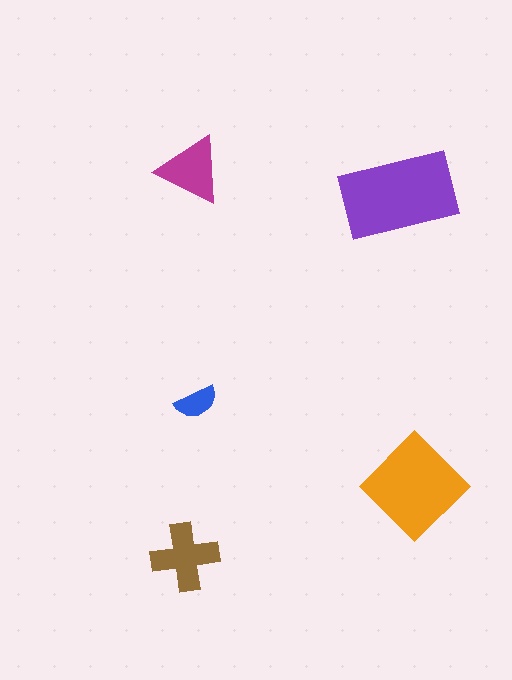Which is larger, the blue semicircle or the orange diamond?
The orange diamond.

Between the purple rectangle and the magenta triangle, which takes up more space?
The purple rectangle.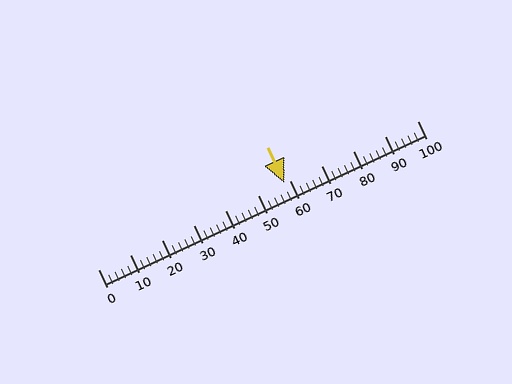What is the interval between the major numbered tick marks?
The major tick marks are spaced 10 units apart.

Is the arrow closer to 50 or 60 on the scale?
The arrow is closer to 60.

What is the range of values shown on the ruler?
The ruler shows values from 0 to 100.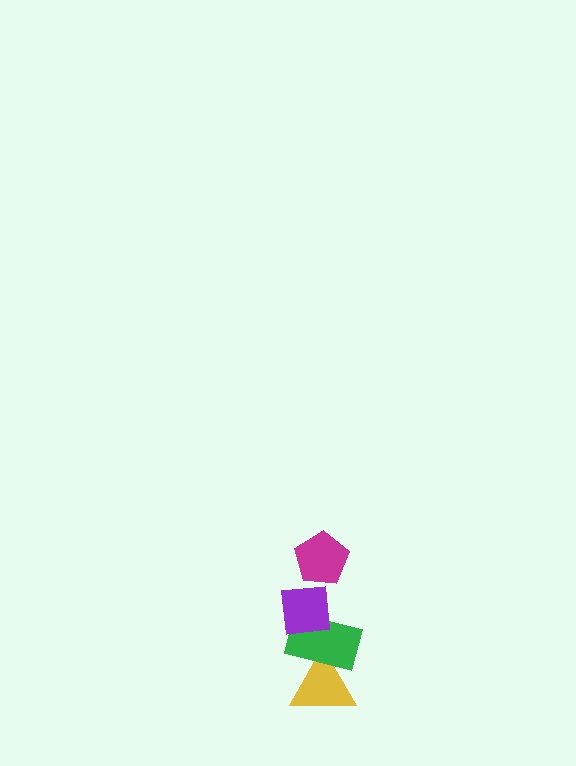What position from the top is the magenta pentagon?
The magenta pentagon is 1st from the top.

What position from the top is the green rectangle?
The green rectangle is 3rd from the top.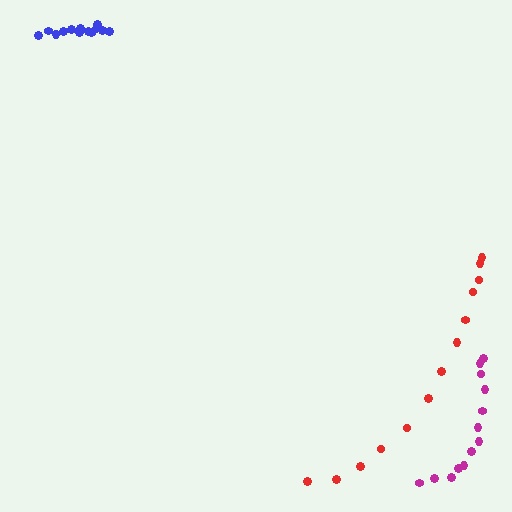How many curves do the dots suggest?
There are 3 distinct paths.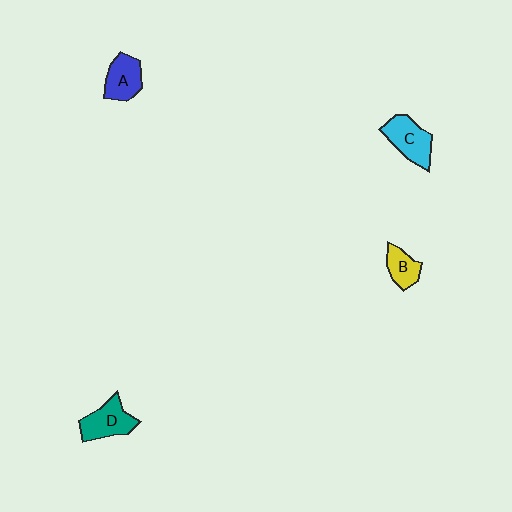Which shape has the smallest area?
Shape B (yellow).